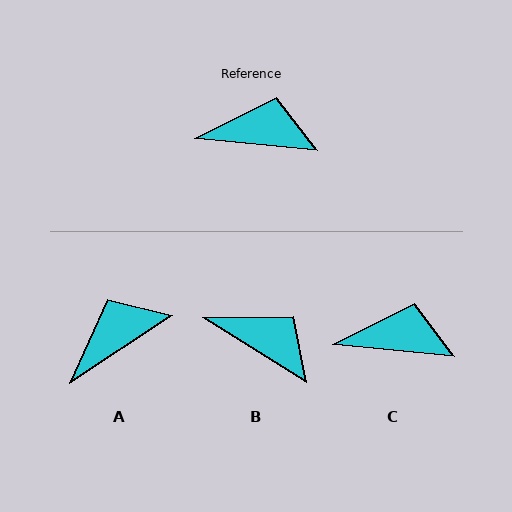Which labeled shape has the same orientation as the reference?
C.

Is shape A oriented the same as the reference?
No, it is off by about 39 degrees.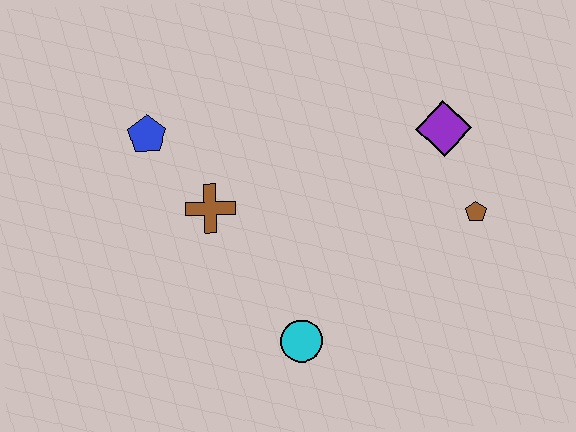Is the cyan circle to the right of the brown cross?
Yes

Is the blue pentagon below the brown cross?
No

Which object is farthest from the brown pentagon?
The blue pentagon is farthest from the brown pentagon.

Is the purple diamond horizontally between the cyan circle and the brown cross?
No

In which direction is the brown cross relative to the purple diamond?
The brown cross is to the left of the purple diamond.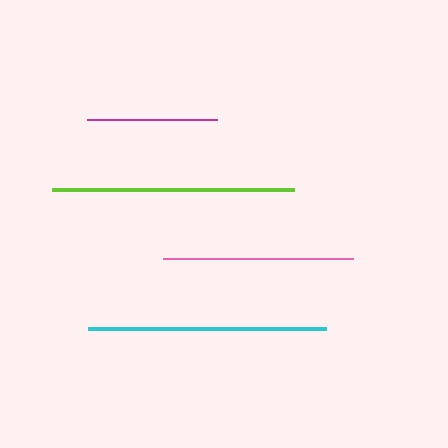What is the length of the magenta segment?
The magenta segment is approximately 130 pixels long.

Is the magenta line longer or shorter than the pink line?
The pink line is longer than the magenta line.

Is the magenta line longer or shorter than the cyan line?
The cyan line is longer than the magenta line.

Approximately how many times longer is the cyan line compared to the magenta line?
The cyan line is approximately 1.8 times the length of the magenta line.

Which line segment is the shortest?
The magenta line is the shortest at approximately 130 pixels.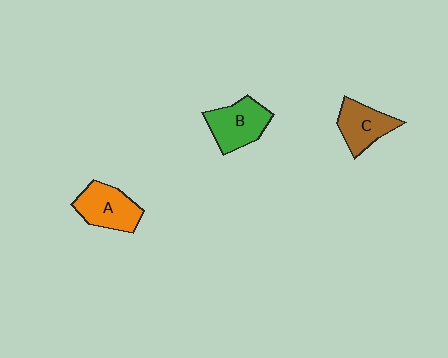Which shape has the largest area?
Shape B (green).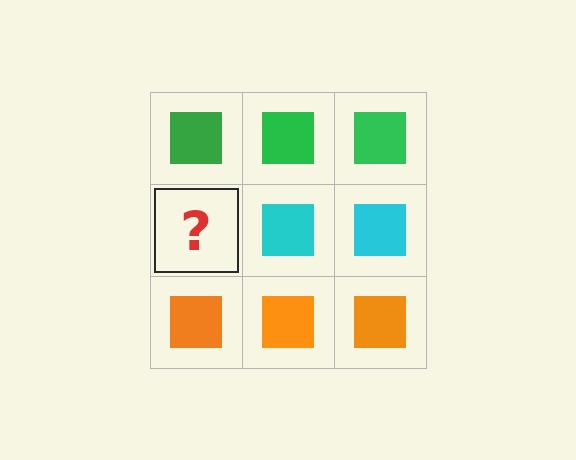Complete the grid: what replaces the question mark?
The question mark should be replaced with a cyan square.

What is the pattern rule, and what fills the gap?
The rule is that each row has a consistent color. The gap should be filled with a cyan square.